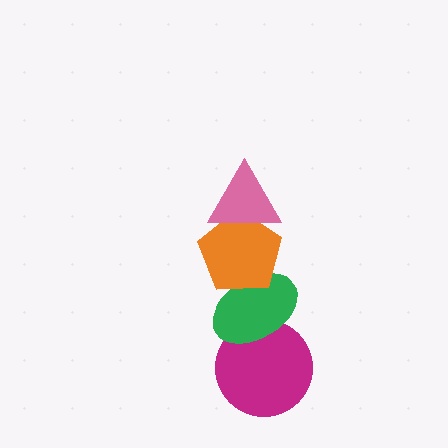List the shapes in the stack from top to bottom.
From top to bottom: the pink triangle, the orange pentagon, the green ellipse, the magenta circle.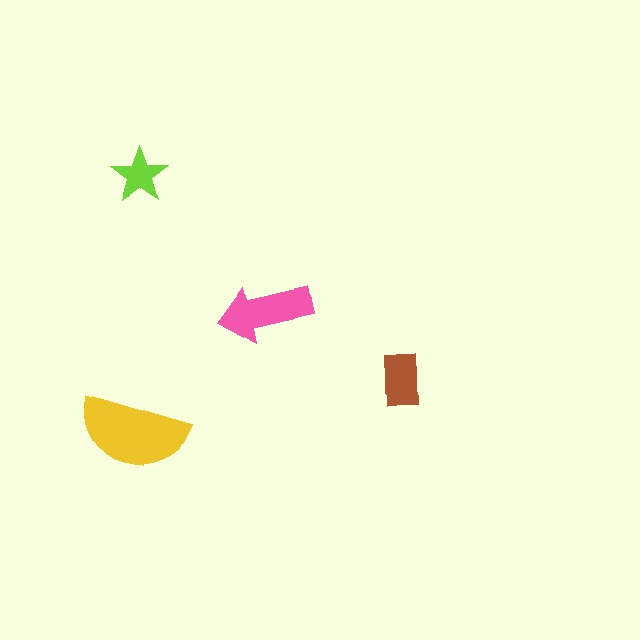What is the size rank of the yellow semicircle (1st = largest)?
1st.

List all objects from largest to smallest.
The yellow semicircle, the pink arrow, the brown rectangle, the lime star.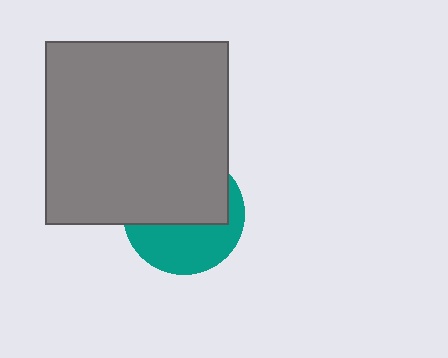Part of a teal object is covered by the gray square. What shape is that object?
It is a circle.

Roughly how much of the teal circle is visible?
A small part of it is visible (roughly 43%).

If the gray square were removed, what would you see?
You would see the complete teal circle.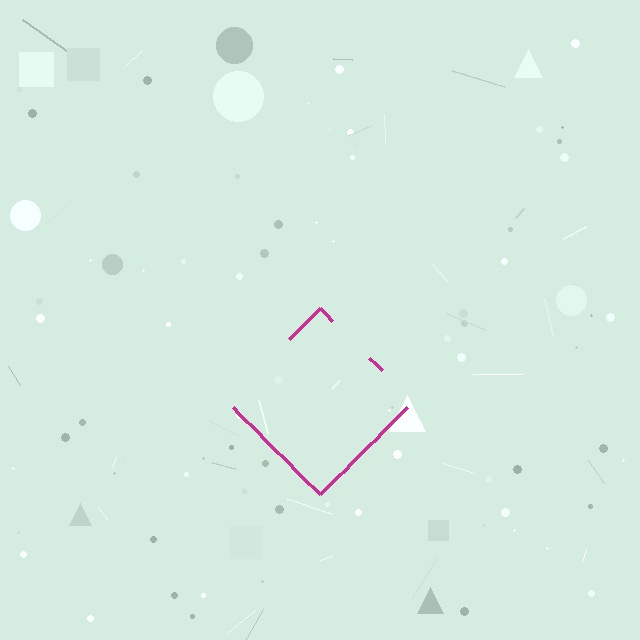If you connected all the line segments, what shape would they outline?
They would outline a diamond.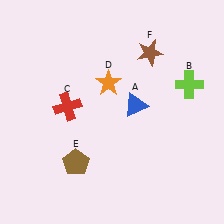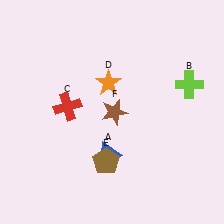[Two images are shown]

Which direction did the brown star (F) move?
The brown star (F) moved down.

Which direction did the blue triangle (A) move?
The blue triangle (A) moved down.